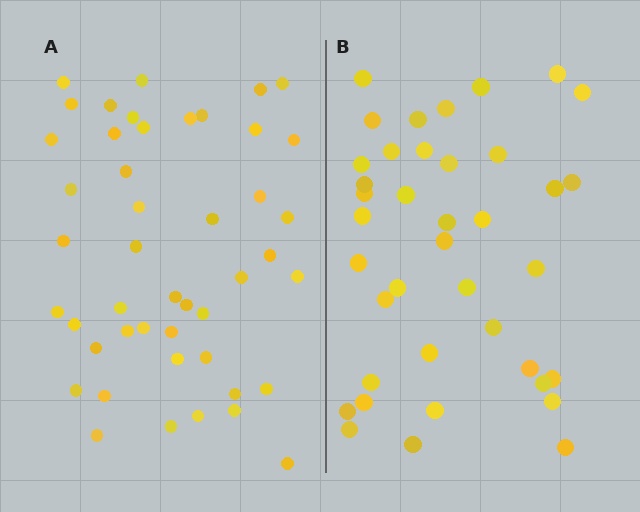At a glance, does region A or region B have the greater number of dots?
Region A (the left region) has more dots.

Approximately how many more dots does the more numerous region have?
Region A has roughly 8 or so more dots than region B.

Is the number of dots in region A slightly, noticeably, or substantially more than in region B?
Region A has only slightly more — the two regions are fairly close. The ratio is roughly 1.2 to 1.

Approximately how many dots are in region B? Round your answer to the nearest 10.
About 40 dots. (The exact count is 39, which rounds to 40.)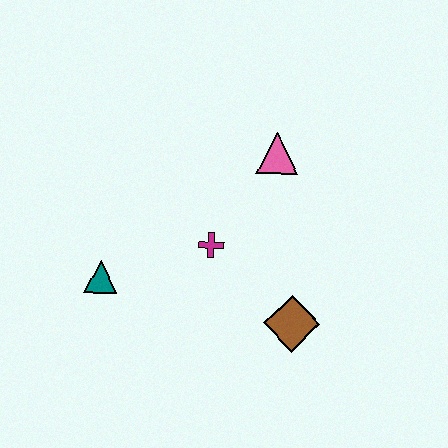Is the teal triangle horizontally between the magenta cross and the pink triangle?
No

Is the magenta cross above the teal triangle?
Yes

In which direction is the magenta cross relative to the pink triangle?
The magenta cross is below the pink triangle.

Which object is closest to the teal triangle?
The magenta cross is closest to the teal triangle.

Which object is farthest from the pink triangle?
The teal triangle is farthest from the pink triangle.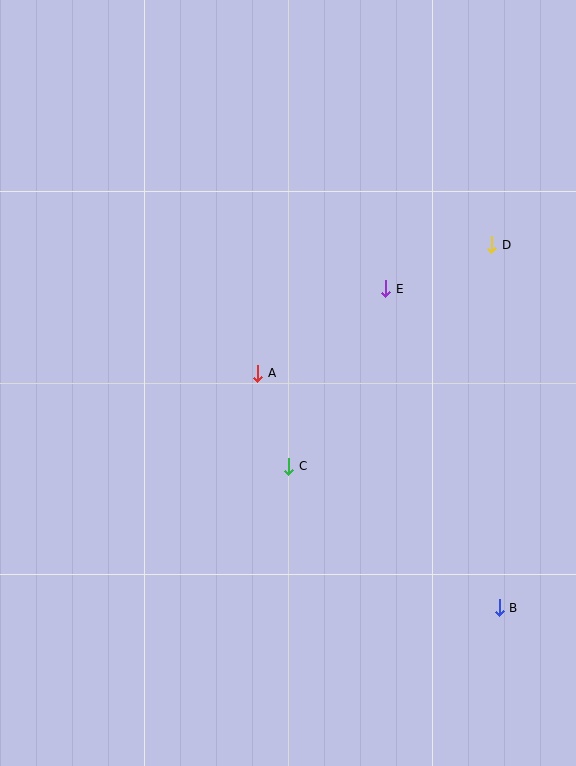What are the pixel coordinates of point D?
Point D is at (492, 245).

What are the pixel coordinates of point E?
Point E is at (386, 289).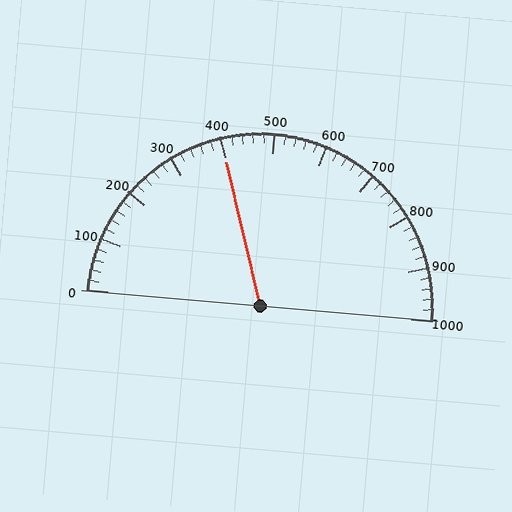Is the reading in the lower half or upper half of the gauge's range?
The reading is in the lower half of the range (0 to 1000).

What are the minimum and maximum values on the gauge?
The gauge ranges from 0 to 1000.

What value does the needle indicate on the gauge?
The needle indicates approximately 400.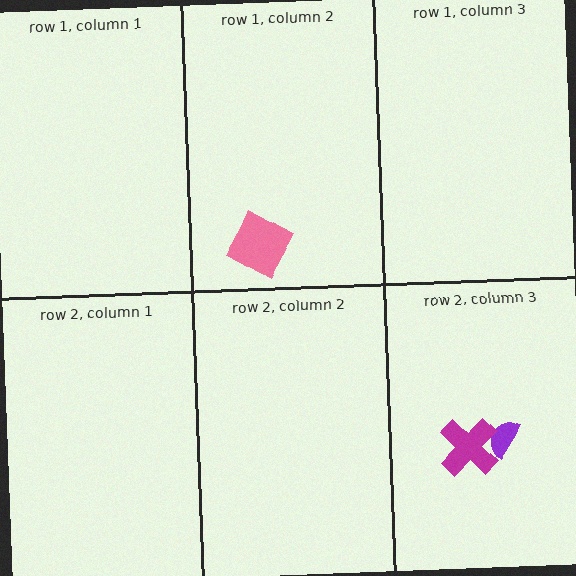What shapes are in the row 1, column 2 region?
The pink square.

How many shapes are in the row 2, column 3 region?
2.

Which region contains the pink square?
The row 1, column 2 region.